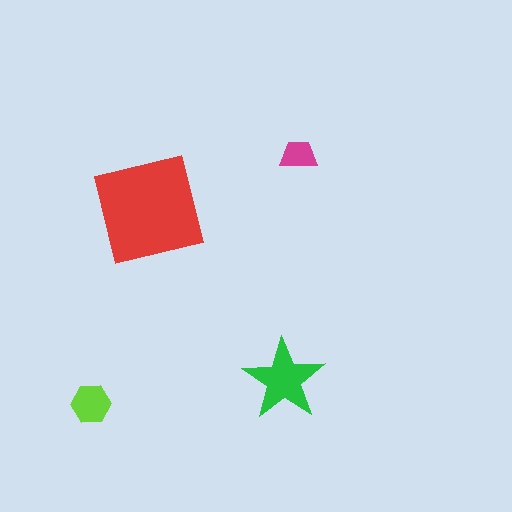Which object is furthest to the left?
The lime hexagon is leftmost.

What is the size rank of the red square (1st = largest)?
1st.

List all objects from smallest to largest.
The magenta trapezoid, the lime hexagon, the green star, the red square.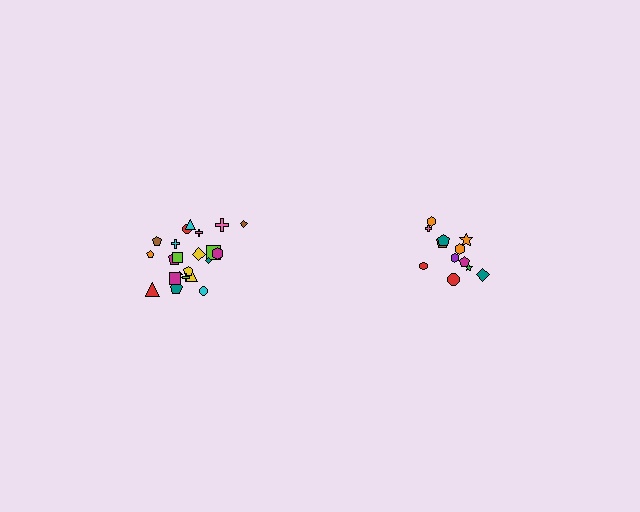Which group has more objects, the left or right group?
The left group.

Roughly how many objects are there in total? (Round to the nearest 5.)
Roughly 35 objects in total.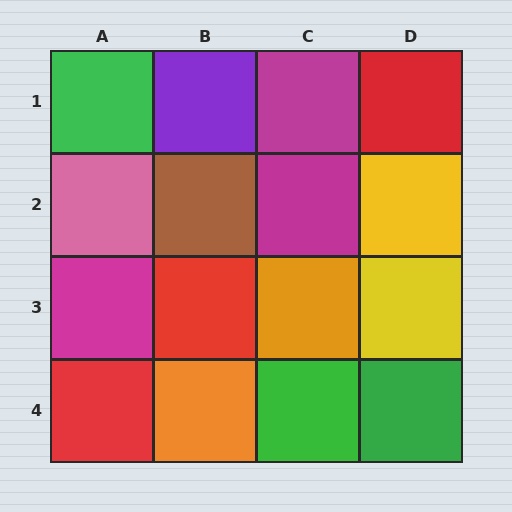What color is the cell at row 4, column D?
Green.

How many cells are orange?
2 cells are orange.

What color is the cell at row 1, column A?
Green.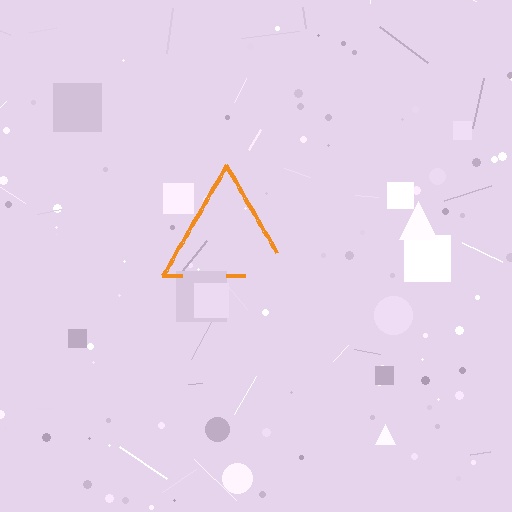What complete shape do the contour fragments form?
The contour fragments form a triangle.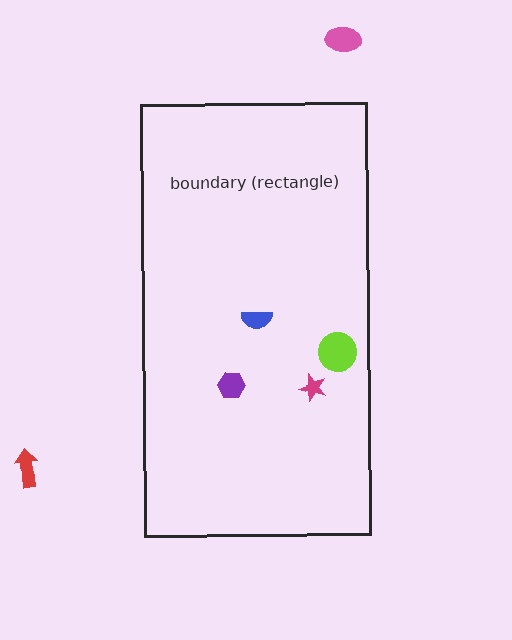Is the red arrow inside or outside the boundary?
Outside.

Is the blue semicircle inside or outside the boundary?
Inside.